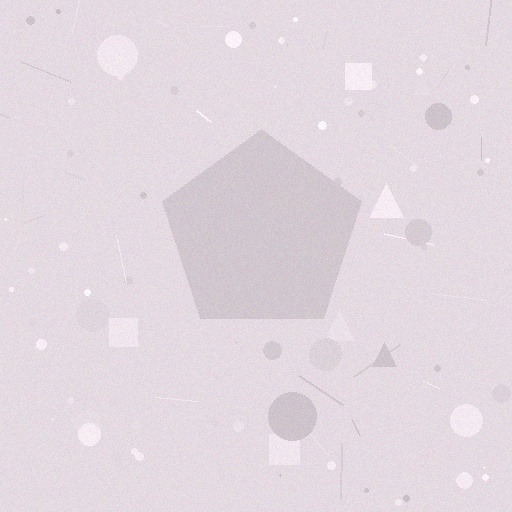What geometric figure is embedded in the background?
A pentagon is embedded in the background.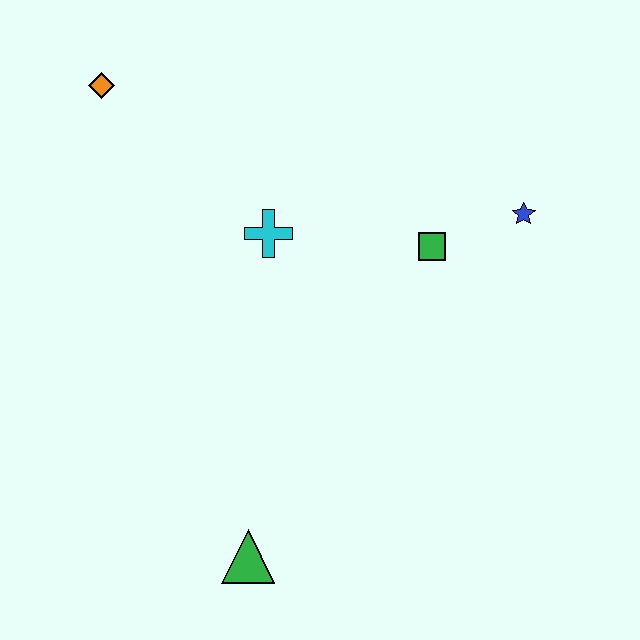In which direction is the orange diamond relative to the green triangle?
The orange diamond is above the green triangle.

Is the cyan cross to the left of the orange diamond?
No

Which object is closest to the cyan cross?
The green square is closest to the cyan cross.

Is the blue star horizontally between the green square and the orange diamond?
No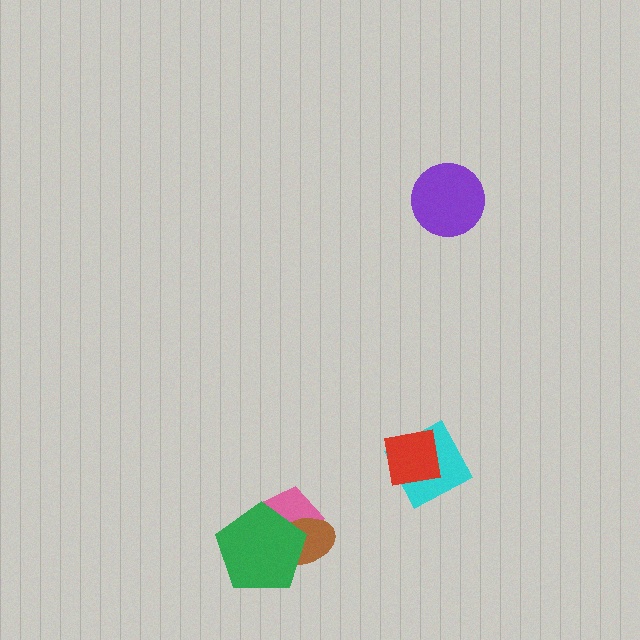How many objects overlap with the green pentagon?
2 objects overlap with the green pentagon.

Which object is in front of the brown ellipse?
The green pentagon is in front of the brown ellipse.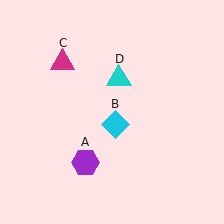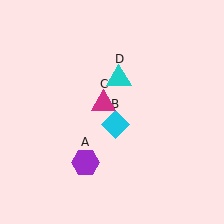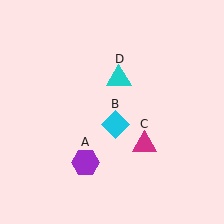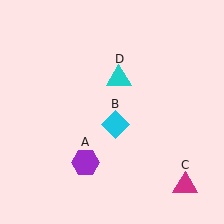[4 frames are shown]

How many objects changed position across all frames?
1 object changed position: magenta triangle (object C).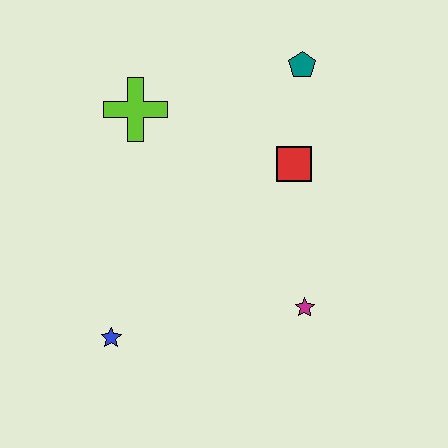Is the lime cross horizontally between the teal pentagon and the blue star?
Yes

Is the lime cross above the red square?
Yes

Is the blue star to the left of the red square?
Yes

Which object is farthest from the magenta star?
The lime cross is farthest from the magenta star.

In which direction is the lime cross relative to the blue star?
The lime cross is above the blue star.